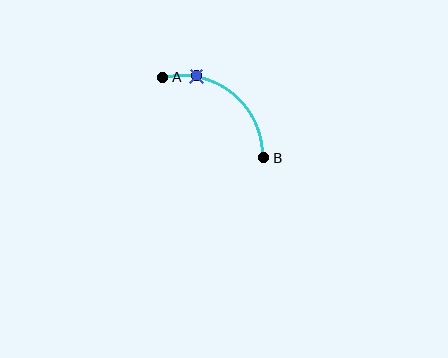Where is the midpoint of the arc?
The arc midpoint is the point on the curve farthest from the straight line joining A and B. It sits above and to the right of that line.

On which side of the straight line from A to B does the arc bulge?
The arc bulges above and to the right of the straight line connecting A and B.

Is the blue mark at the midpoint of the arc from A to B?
No. The blue mark lies on the arc but is closer to endpoint A. The arc midpoint would be at the point on the curve equidistant along the arc from both A and B.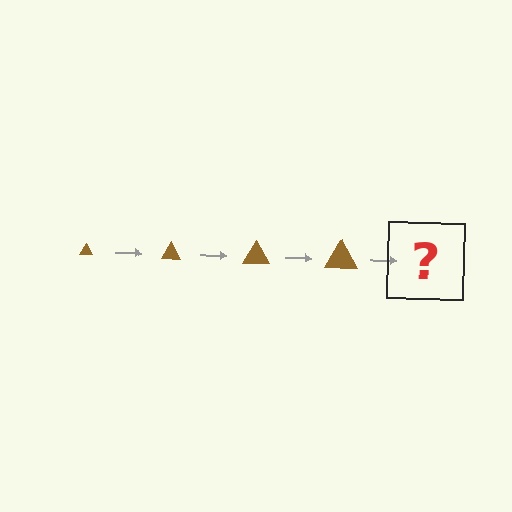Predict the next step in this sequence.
The next step is a brown triangle, larger than the previous one.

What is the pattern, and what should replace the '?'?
The pattern is that the triangle gets progressively larger each step. The '?' should be a brown triangle, larger than the previous one.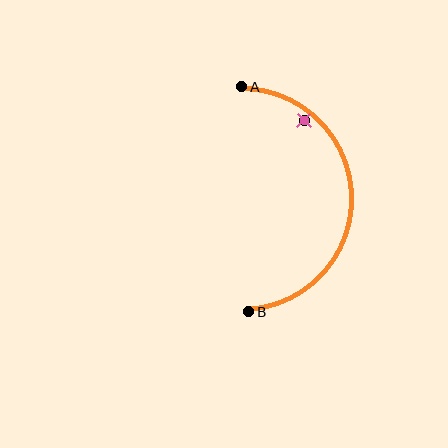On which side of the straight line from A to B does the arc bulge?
The arc bulges to the right of the straight line connecting A and B.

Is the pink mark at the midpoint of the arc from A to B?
No — the pink mark does not lie on the arc at all. It sits slightly inside the curve.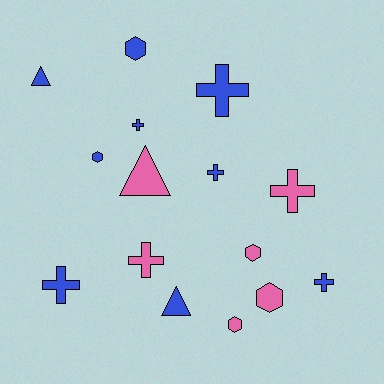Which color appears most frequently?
Blue, with 9 objects.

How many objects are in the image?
There are 15 objects.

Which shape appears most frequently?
Cross, with 7 objects.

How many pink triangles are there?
There is 1 pink triangle.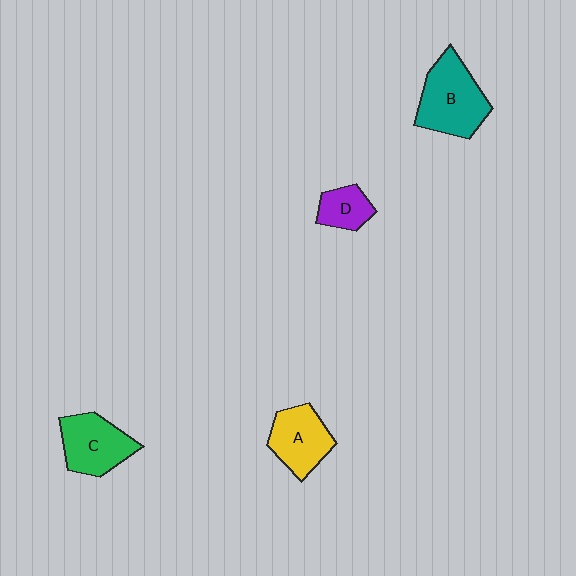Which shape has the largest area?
Shape B (teal).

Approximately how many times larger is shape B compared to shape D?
Approximately 2.2 times.